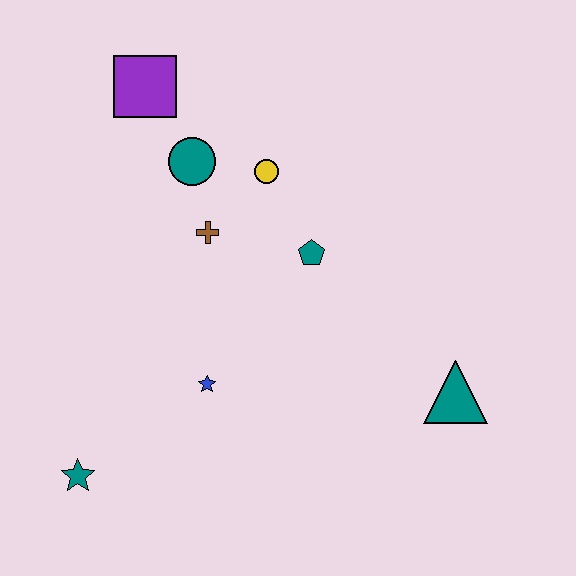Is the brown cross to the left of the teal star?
No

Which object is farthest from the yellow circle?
The teal star is farthest from the yellow circle.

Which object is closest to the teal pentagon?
The yellow circle is closest to the teal pentagon.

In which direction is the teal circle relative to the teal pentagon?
The teal circle is to the left of the teal pentagon.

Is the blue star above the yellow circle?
No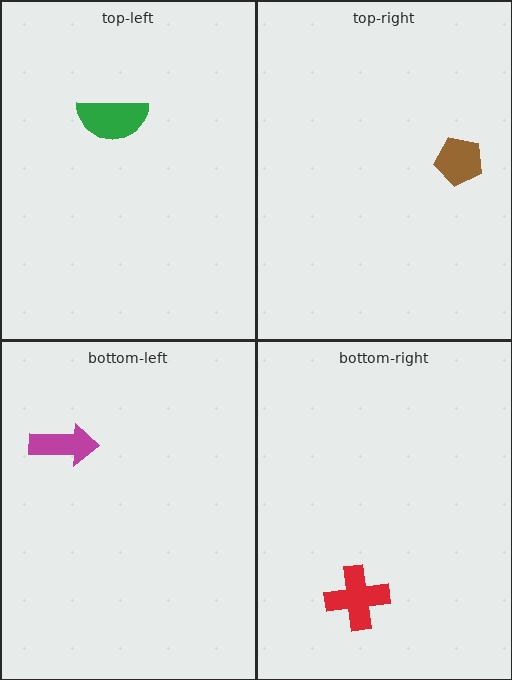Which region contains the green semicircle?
The top-left region.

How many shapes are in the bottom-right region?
1.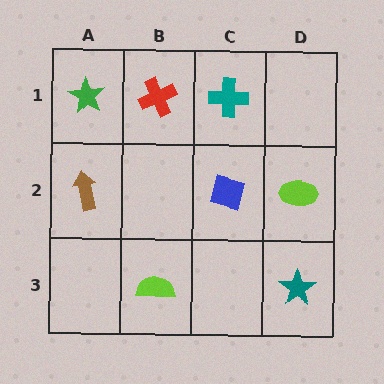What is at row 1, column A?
A green star.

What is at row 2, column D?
A lime ellipse.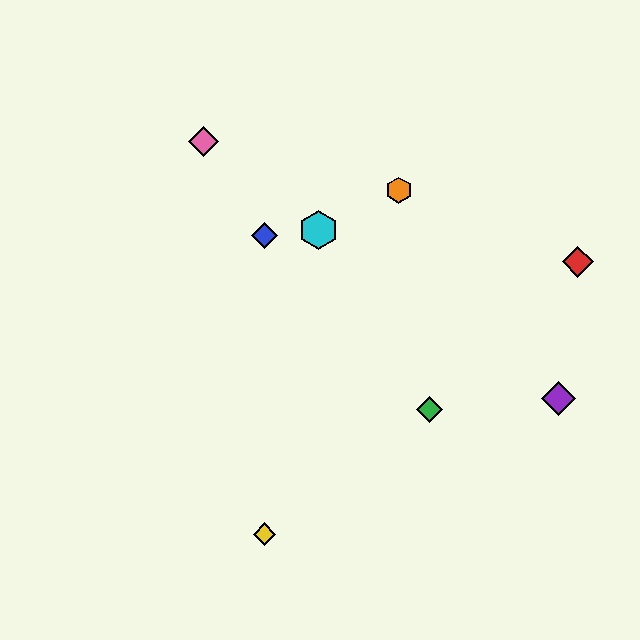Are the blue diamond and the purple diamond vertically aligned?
No, the blue diamond is at x≈264 and the purple diamond is at x≈559.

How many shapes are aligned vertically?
2 shapes (the blue diamond, the yellow diamond) are aligned vertically.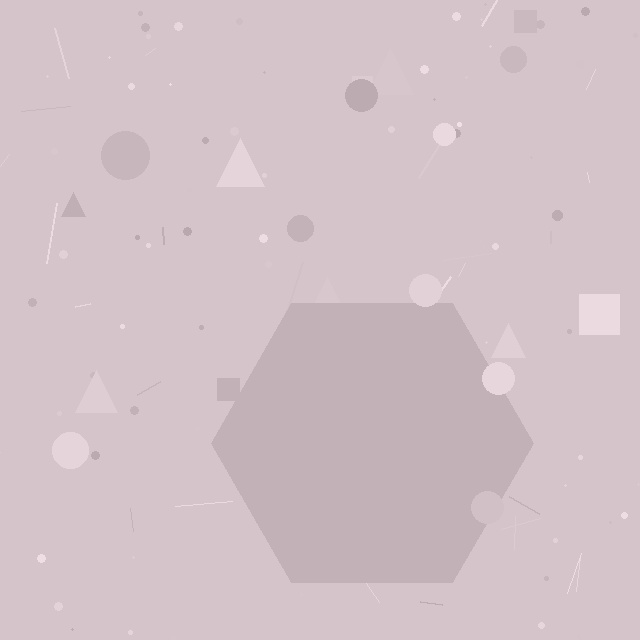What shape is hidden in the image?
A hexagon is hidden in the image.